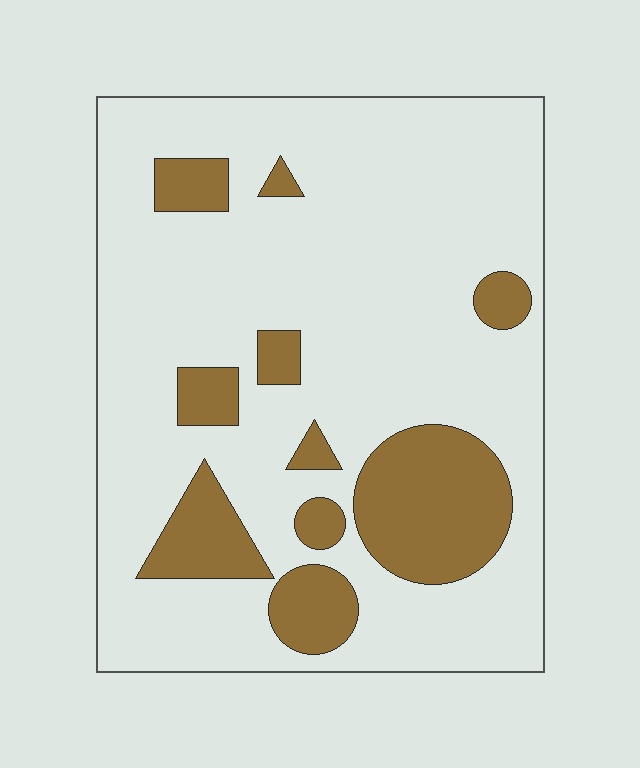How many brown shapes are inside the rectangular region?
10.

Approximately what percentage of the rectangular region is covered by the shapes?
Approximately 20%.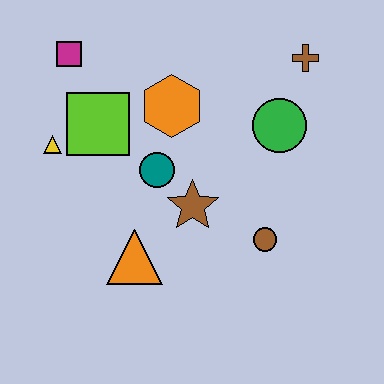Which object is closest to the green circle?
The brown cross is closest to the green circle.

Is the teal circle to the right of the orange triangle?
Yes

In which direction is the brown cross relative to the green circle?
The brown cross is above the green circle.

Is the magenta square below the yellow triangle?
No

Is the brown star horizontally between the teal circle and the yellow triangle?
No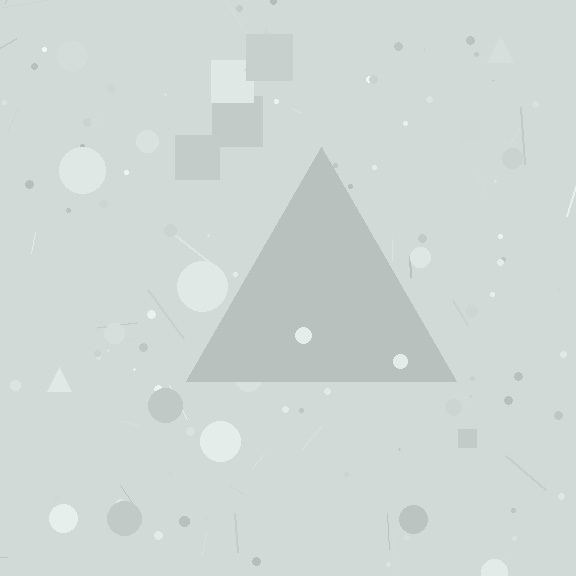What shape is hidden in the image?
A triangle is hidden in the image.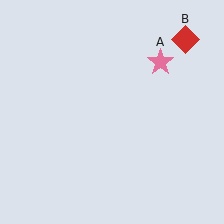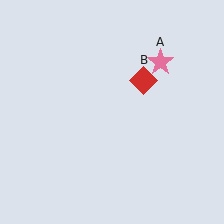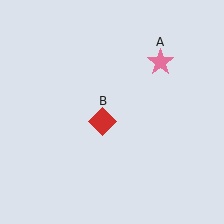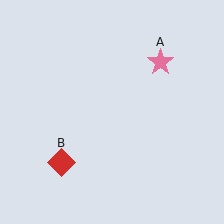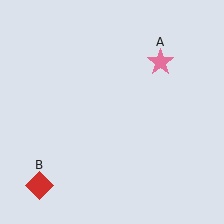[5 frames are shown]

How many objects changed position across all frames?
1 object changed position: red diamond (object B).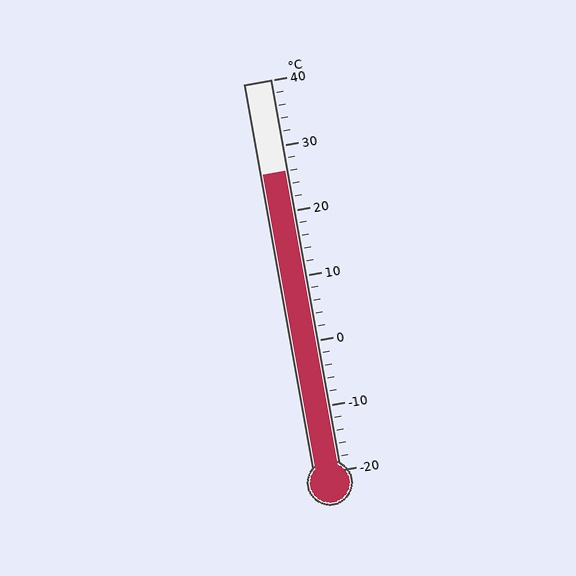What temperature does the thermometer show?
The thermometer shows approximately 26°C.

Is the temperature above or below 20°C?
The temperature is above 20°C.